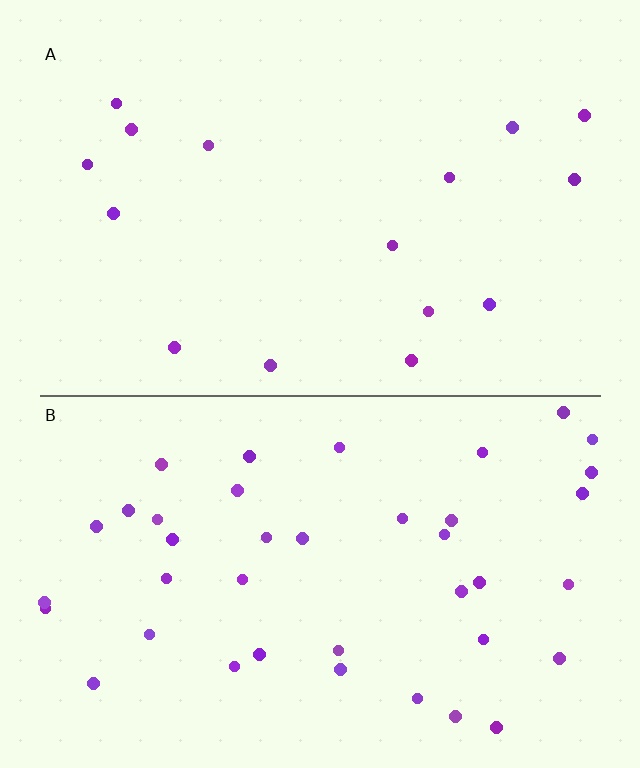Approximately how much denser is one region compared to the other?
Approximately 2.6× — region B over region A.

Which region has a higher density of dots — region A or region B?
B (the bottom).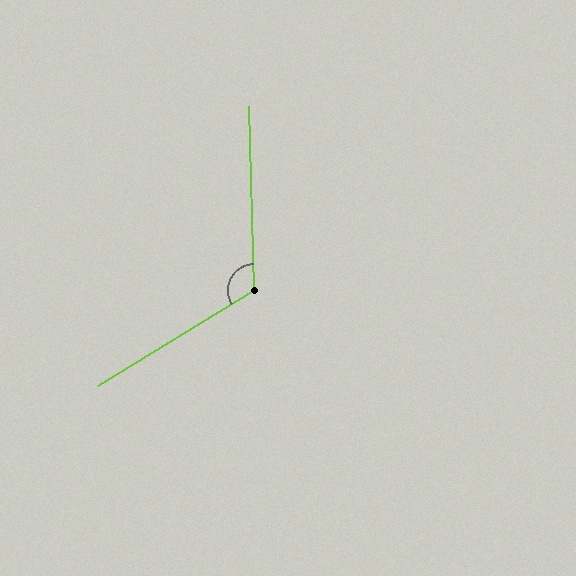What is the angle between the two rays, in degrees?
Approximately 120 degrees.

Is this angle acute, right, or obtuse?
It is obtuse.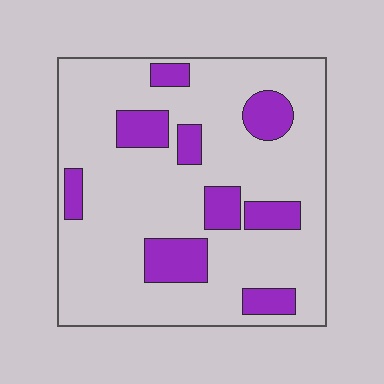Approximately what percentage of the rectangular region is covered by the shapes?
Approximately 20%.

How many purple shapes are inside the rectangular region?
9.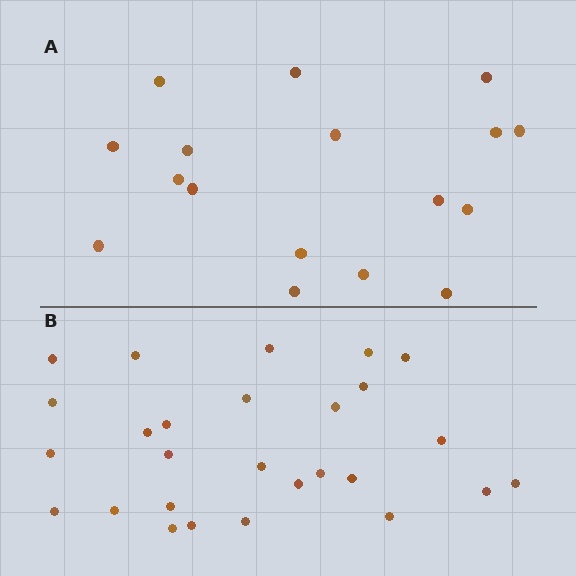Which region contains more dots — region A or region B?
Region B (the bottom region) has more dots.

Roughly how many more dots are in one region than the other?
Region B has roughly 10 or so more dots than region A.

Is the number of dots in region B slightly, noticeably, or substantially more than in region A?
Region B has substantially more. The ratio is roughly 1.6 to 1.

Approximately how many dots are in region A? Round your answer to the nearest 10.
About 20 dots. (The exact count is 17, which rounds to 20.)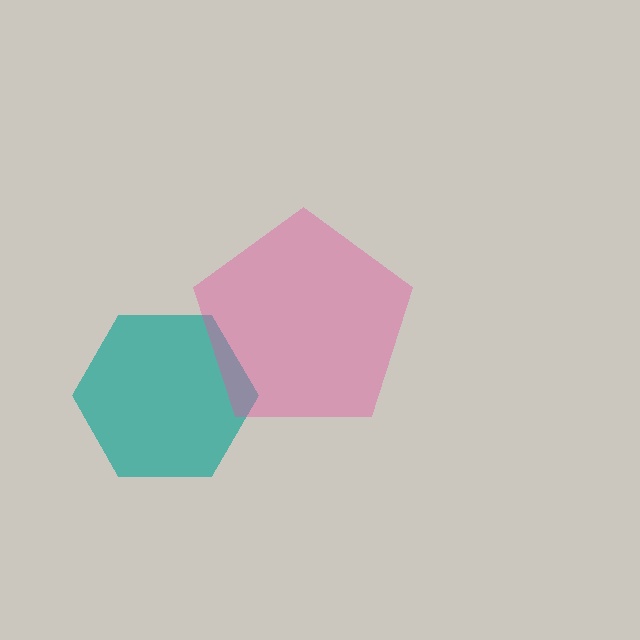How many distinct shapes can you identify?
There are 2 distinct shapes: a teal hexagon, a pink pentagon.